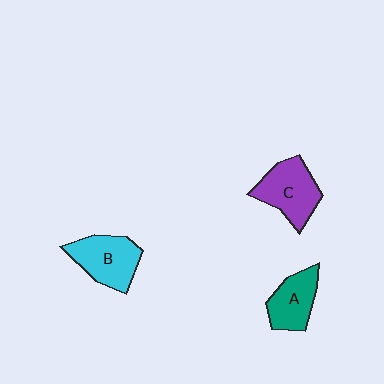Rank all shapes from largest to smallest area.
From largest to smallest: C (purple), B (cyan), A (teal).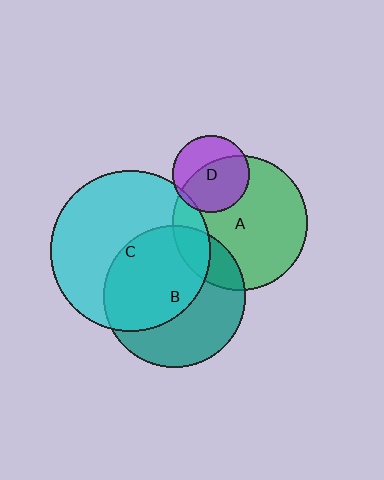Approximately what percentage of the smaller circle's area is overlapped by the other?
Approximately 20%.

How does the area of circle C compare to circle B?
Approximately 1.3 times.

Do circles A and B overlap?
Yes.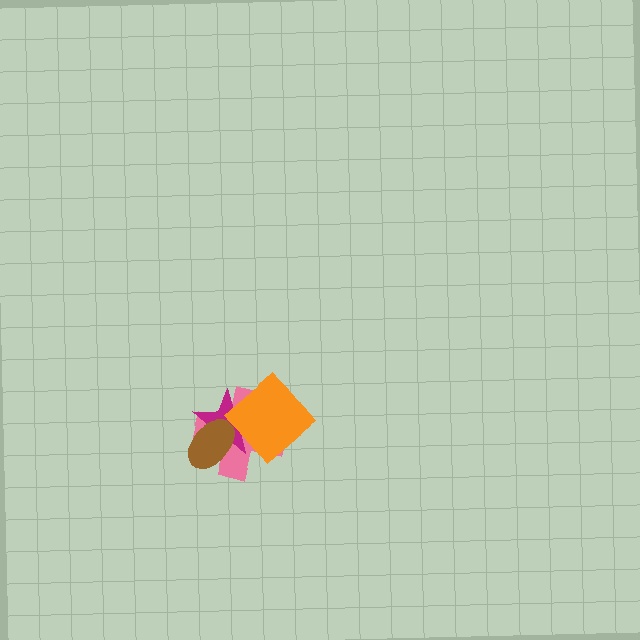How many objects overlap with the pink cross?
3 objects overlap with the pink cross.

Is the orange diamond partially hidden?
No, no other shape covers it.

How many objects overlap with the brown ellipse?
3 objects overlap with the brown ellipse.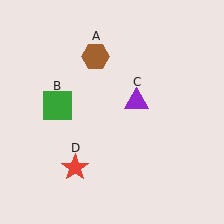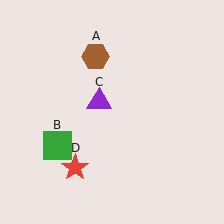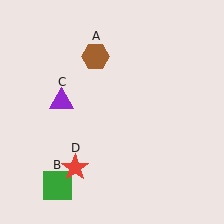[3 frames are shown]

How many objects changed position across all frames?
2 objects changed position: green square (object B), purple triangle (object C).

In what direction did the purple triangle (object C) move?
The purple triangle (object C) moved left.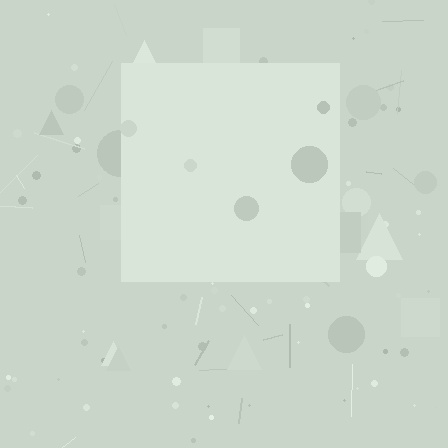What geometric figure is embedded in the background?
A square is embedded in the background.